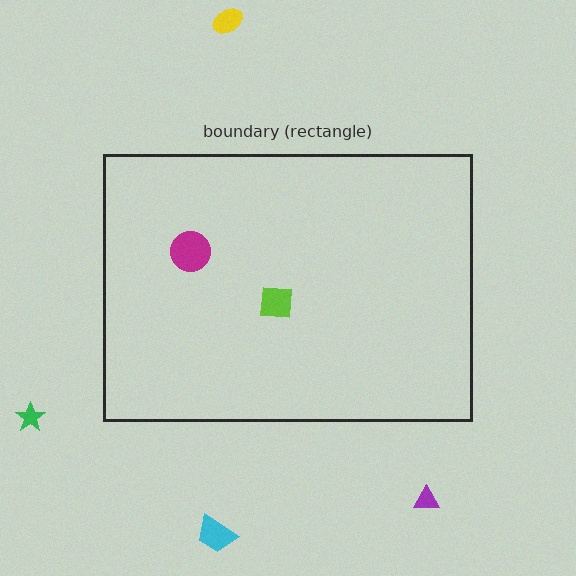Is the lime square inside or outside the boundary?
Inside.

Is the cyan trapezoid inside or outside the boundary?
Outside.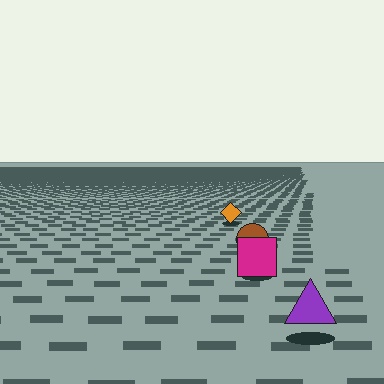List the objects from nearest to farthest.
From nearest to farthest: the purple triangle, the magenta square, the brown circle, the orange diamond.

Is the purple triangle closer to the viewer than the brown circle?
Yes. The purple triangle is closer — you can tell from the texture gradient: the ground texture is coarser near it.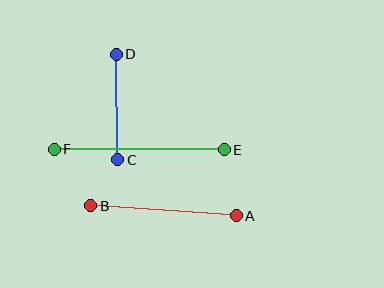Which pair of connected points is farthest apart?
Points E and F are farthest apart.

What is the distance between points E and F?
The distance is approximately 170 pixels.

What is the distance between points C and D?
The distance is approximately 106 pixels.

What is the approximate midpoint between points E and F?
The midpoint is at approximately (139, 150) pixels.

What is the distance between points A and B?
The distance is approximately 146 pixels.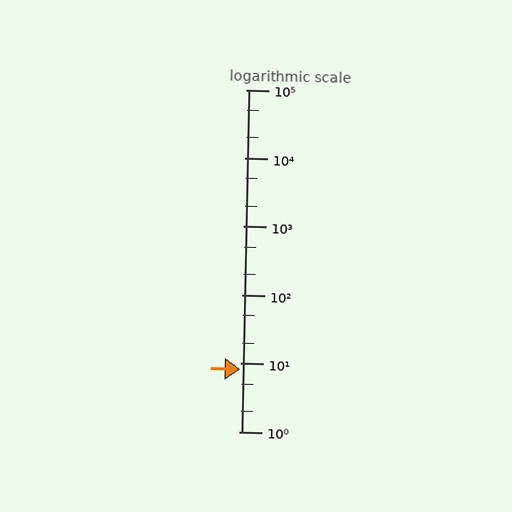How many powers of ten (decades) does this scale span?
The scale spans 5 decades, from 1 to 100000.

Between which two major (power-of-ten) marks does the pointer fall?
The pointer is between 1 and 10.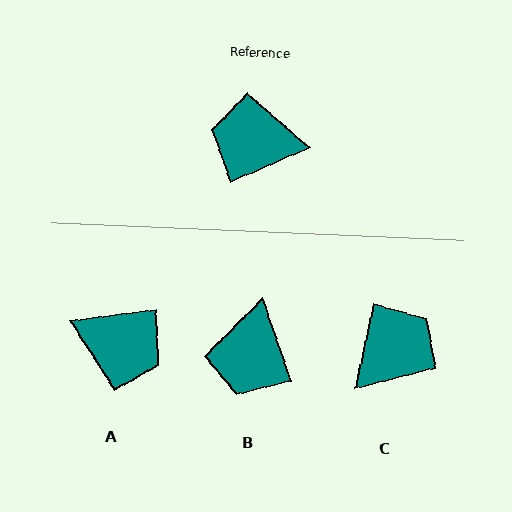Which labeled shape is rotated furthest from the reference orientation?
A, about 163 degrees away.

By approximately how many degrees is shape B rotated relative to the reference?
Approximately 85 degrees counter-clockwise.